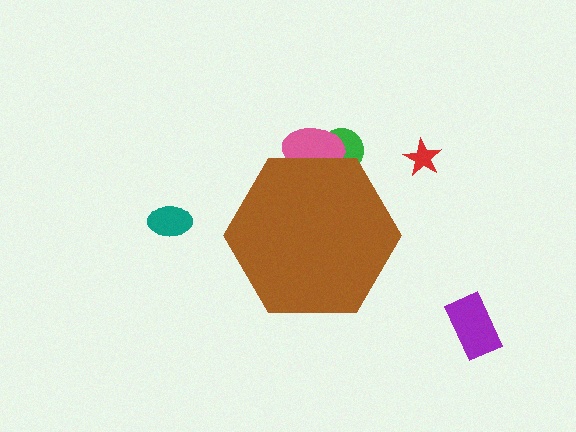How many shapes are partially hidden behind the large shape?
2 shapes are partially hidden.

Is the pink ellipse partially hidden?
Yes, the pink ellipse is partially hidden behind the brown hexagon.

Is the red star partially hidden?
No, the red star is fully visible.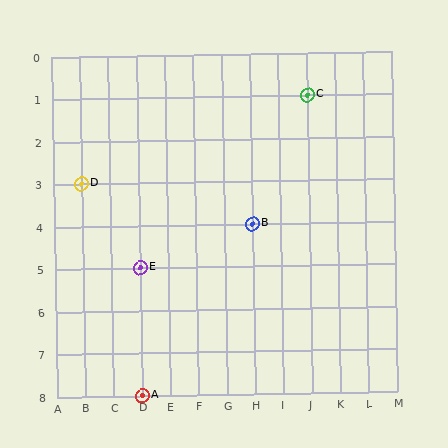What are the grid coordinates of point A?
Point A is at grid coordinates (D, 8).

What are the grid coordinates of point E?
Point E is at grid coordinates (D, 5).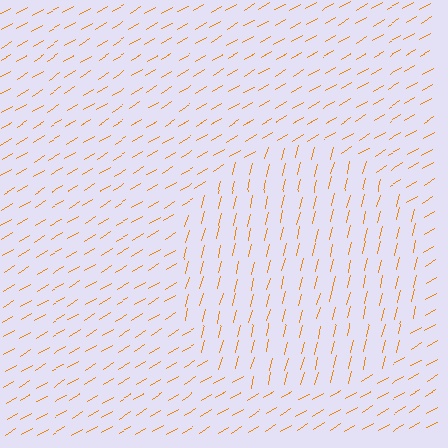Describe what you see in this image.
The image is filled with small orange line segments. A circle region in the image has lines oriented differently from the surrounding lines, creating a visible texture boundary.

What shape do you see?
I see a circle.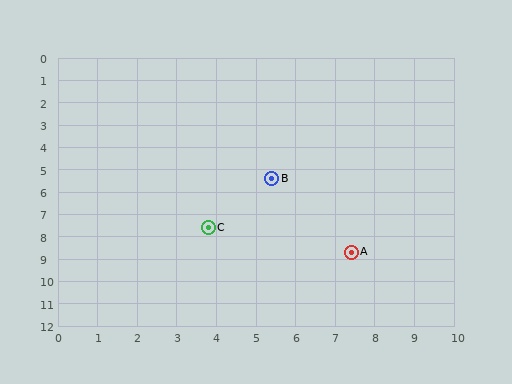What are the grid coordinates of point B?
Point B is at approximately (5.4, 5.4).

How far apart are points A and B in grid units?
Points A and B are about 3.9 grid units apart.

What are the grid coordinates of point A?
Point A is at approximately (7.4, 8.7).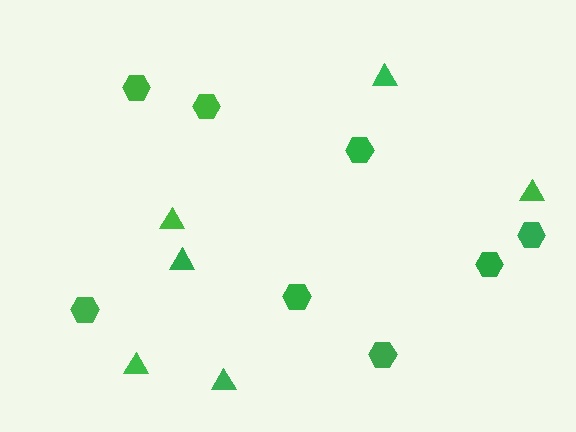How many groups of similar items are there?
There are 2 groups: one group of hexagons (8) and one group of triangles (6).